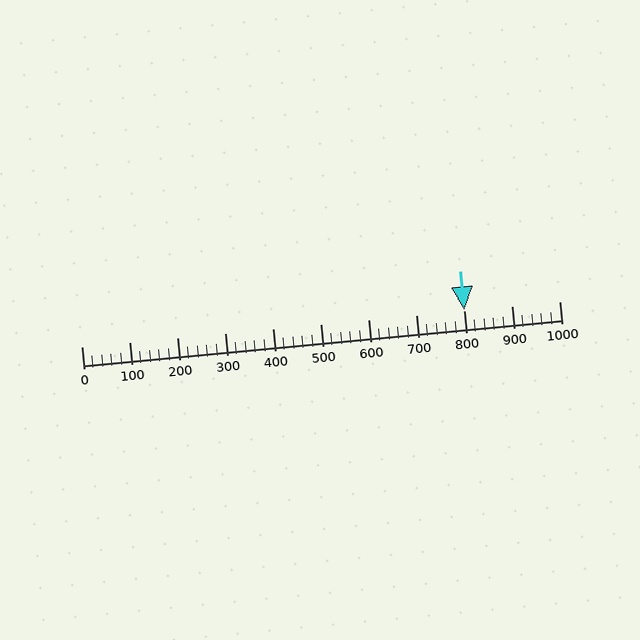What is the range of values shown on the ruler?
The ruler shows values from 0 to 1000.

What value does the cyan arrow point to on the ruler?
The cyan arrow points to approximately 800.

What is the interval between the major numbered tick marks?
The major tick marks are spaced 100 units apart.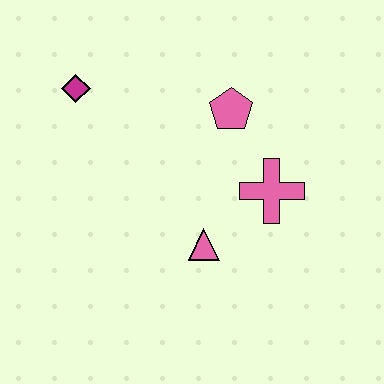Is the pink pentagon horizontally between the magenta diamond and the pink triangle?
No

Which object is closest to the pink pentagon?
The pink cross is closest to the pink pentagon.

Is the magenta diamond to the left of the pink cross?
Yes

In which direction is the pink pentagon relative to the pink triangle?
The pink pentagon is above the pink triangle.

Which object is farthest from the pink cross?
The magenta diamond is farthest from the pink cross.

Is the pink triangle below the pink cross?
Yes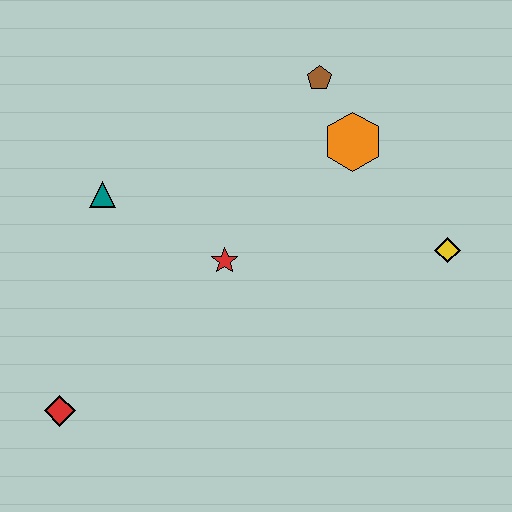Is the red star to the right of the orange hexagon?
No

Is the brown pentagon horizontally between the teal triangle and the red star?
No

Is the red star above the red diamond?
Yes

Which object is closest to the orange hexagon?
The brown pentagon is closest to the orange hexagon.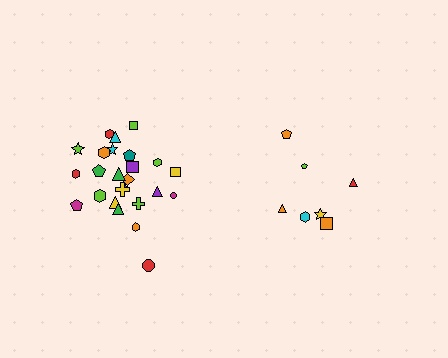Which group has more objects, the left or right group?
The left group.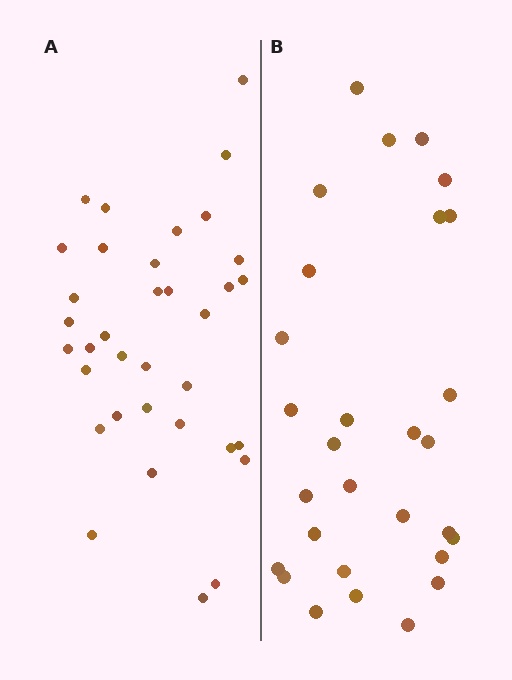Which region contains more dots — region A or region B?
Region A (the left region) has more dots.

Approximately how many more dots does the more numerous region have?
Region A has about 6 more dots than region B.